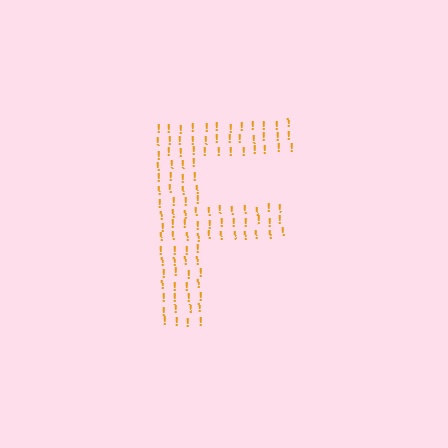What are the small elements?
The small elements are exclamation marks.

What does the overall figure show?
The overall figure shows the letter F.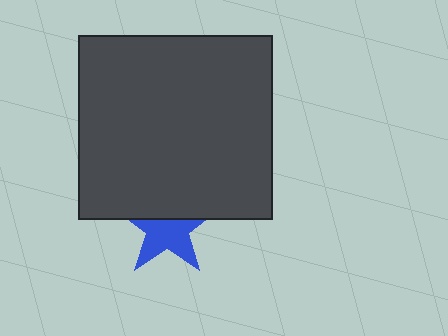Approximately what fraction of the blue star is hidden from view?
Roughly 40% of the blue star is hidden behind the dark gray rectangle.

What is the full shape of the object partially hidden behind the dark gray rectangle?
The partially hidden object is a blue star.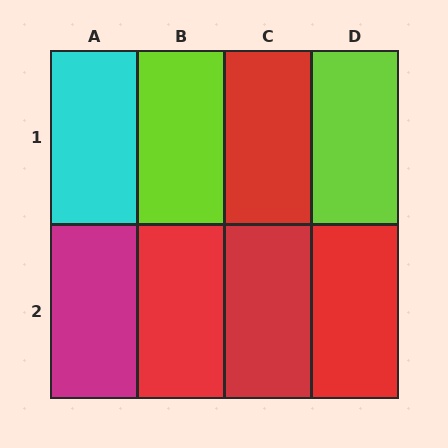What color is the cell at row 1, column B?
Lime.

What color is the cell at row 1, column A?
Cyan.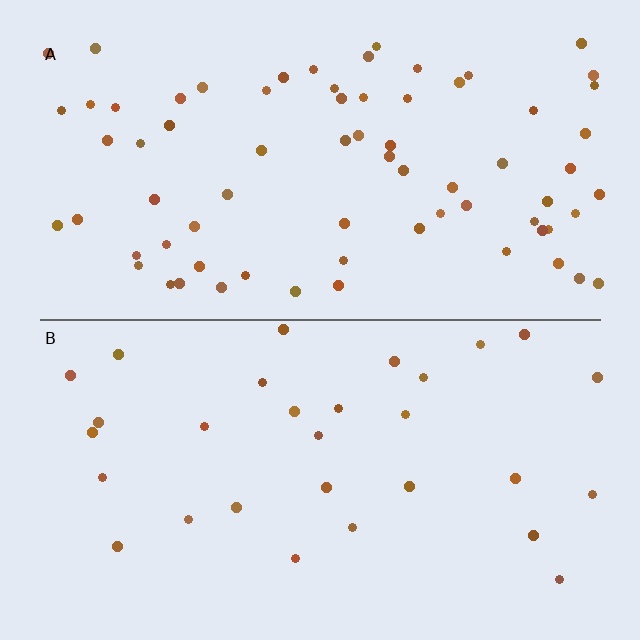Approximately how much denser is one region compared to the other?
Approximately 2.4× — region A over region B.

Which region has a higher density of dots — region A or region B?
A (the top).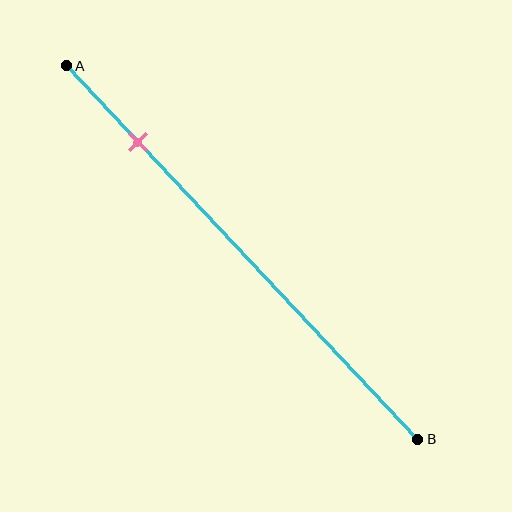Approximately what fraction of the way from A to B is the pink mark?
The pink mark is approximately 20% of the way from A to B.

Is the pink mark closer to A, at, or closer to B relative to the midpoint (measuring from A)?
The pink mark is closer to point A than the midpoint of segment AB.